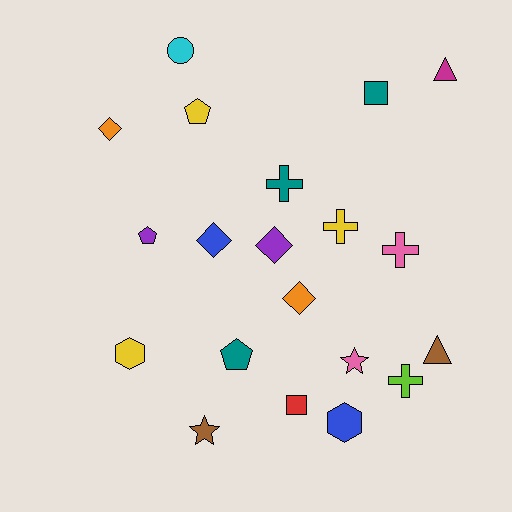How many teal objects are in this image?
There are 3 teal objects.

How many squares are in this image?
There are 2 squares.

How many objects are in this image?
There are 20 objects.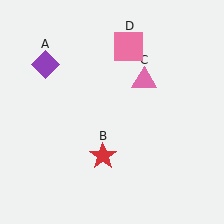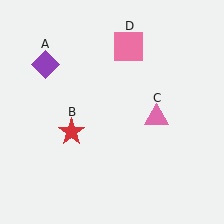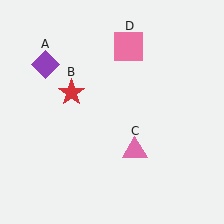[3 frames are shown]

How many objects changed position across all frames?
2 objects changed position: red star (object B), pink triangle (object C).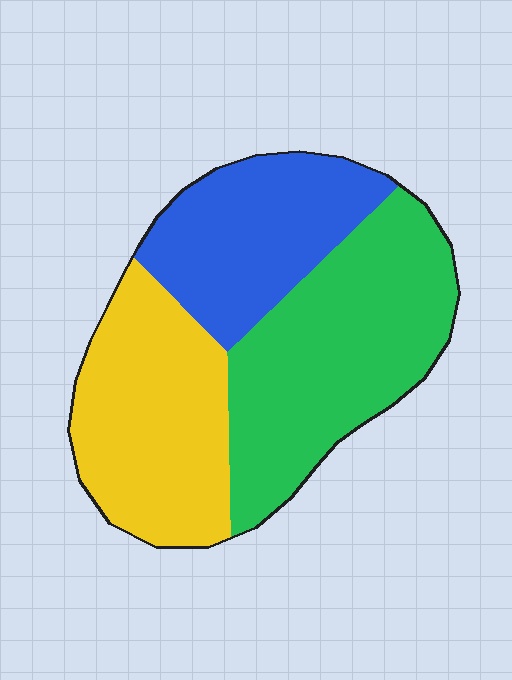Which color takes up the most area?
Green, at roughly 40%.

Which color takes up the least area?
Blue, at roughly 25%.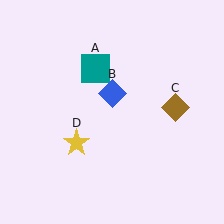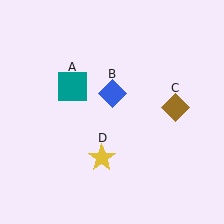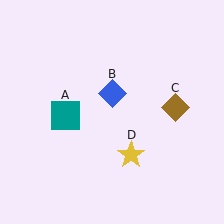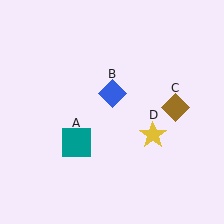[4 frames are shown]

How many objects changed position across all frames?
2 objects changed position: teal square (object A), yellow star (object D).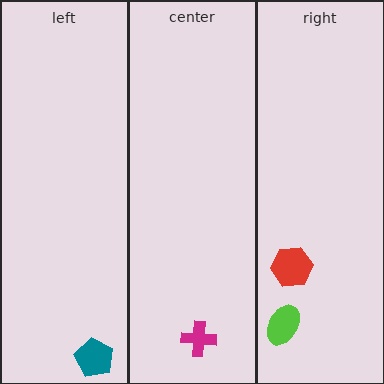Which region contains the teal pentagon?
The left region.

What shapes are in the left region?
The teal pentagon.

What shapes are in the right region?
The lime ellipse, the red hexagon.